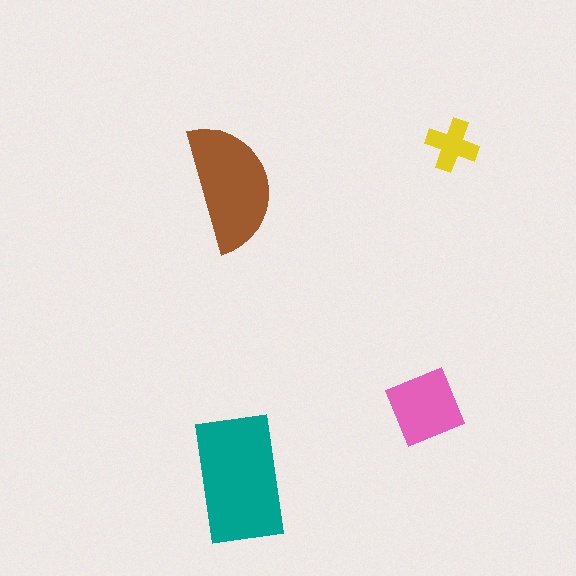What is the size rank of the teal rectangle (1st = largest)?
1st.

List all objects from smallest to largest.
The yellow cross, the pink square, the brown semicircle, the teal rectangle.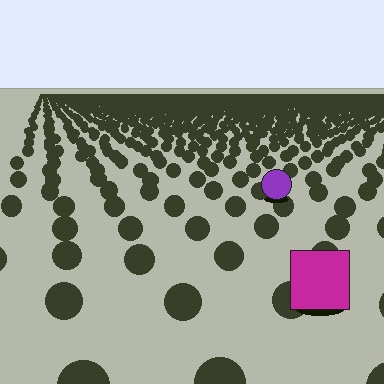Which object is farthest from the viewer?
The purple circle is farthest from the viewer. It appears smaller and the ground texture around it is denser.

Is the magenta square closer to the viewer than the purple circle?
Yes. The magenta square is closer — you can tell from the texture gradient: the ground texture is coarser near it.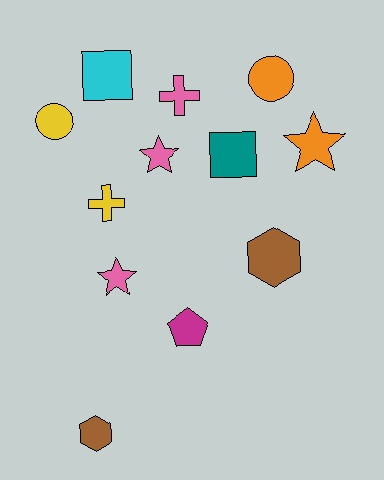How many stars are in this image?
There are 3 stars.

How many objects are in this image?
There are 12 objects.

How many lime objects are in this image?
There are no lime objects.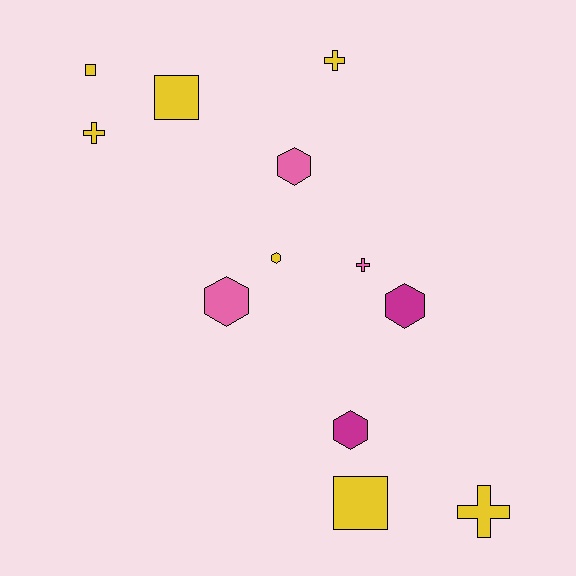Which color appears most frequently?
Yellow, with 7 objects.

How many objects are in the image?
There are 12 objects.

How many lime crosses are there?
There are no lime crosses.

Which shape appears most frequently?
Hexagon, with 5 objects.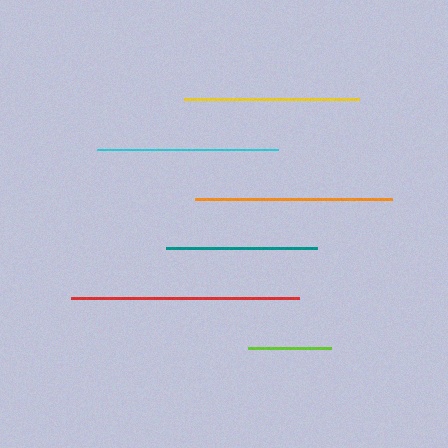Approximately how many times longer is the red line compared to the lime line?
The red line is approximately 2.8 times the length of the lime line.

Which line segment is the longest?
The red line is the longest at approximately 229 pixels.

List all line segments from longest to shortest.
From longest to shortest: red, orange, cyan, yellow, teal, lime.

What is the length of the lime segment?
The lime segment is approximately 83 pixels long.